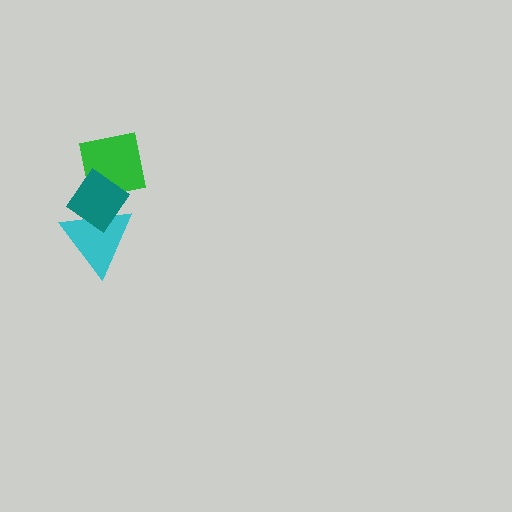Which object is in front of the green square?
The teal diamond is in front of the green square.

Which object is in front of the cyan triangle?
The teal diamond is in front of the cyan triangle.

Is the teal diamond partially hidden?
No, no other shape covers it.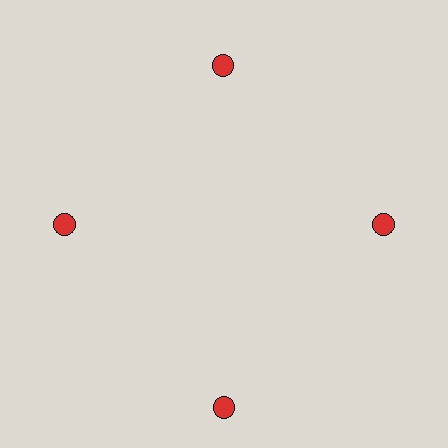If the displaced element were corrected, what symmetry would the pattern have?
It would have 4-fold rotational symmetry — the pattern would map onto itself every 90 degrees.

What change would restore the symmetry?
The symmetry would be restored by moving it inward, back onto the ring so that all 4 circles sit at equal angles and equal distance from the center.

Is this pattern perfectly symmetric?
No. The 4 red circles are arranged in a ring, but one element near the 6 o'clock position is pushed outward from the center, breaking the 4-fold rotational symmetry.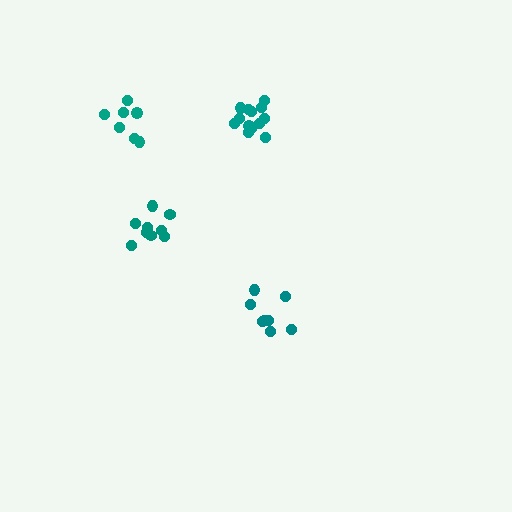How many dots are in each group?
Group 1: 8 dots, Group 2: 13 dots, Group 3: 9 dots, Group 4: 7 dots (37 total).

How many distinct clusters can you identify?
There are 4 distinct clusters.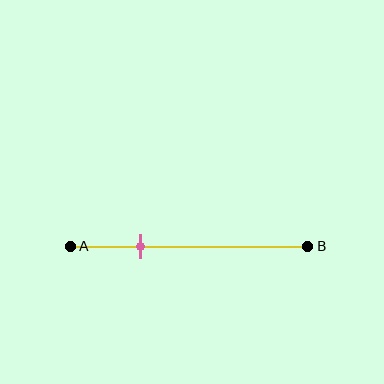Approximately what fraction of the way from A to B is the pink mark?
The pink mark is approximately 30% of the way from A to B.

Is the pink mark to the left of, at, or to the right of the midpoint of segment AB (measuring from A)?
The pink mark is to the left of the midpoint of segment AB.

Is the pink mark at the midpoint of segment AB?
No, the mark is at about 30% from A, not at the 50% midpoint.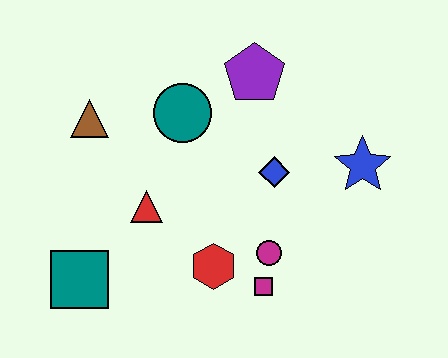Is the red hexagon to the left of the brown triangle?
No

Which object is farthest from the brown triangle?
The blue star is farthest from the brown triangle.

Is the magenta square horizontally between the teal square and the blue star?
Yes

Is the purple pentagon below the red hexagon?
No